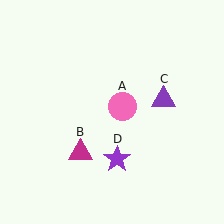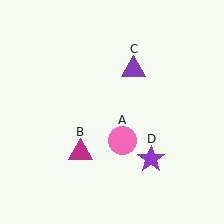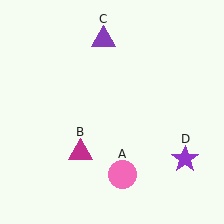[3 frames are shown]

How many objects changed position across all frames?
3 objects changed position: pink circle (object A), purple triangle (object C), purple star (object D).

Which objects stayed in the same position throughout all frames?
Magenta triangle (object B) remained stationary.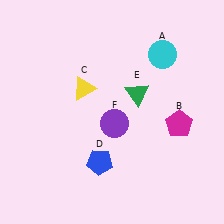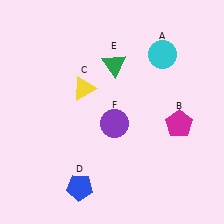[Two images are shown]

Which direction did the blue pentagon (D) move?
The blue pentagon (D) moved down.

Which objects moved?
The objects that moved are: the blue pentagon (D), the green triangle (E).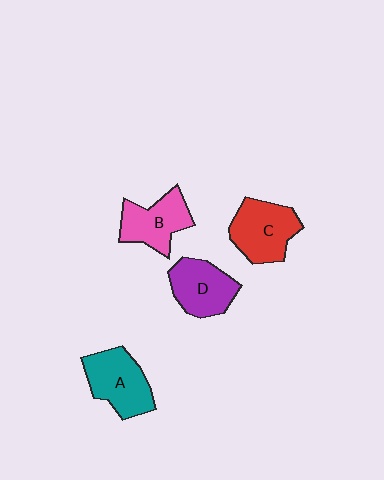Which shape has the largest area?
Shape C (red).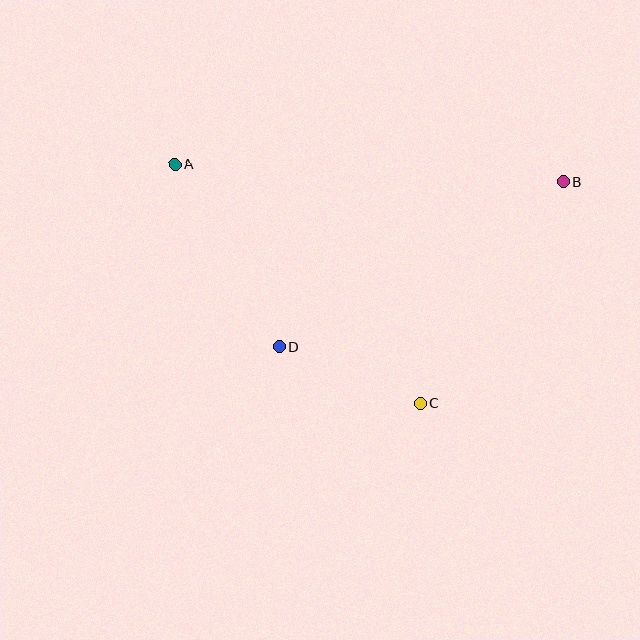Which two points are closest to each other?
Points C and D are closest to each other.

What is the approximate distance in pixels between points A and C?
The distance between A and C is approximately 342 pixels.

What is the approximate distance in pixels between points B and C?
The distance between B and C is approximately 264 pixels.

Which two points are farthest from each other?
Points A and B are farthest from each other.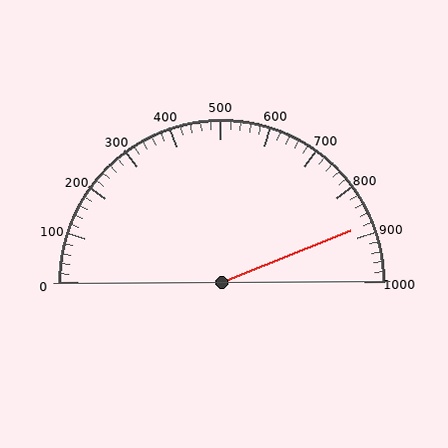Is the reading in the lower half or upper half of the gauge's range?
The reading is in the upper half of the range (0 to 1000).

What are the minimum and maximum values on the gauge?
The gauge ranges from 0 to 1000.